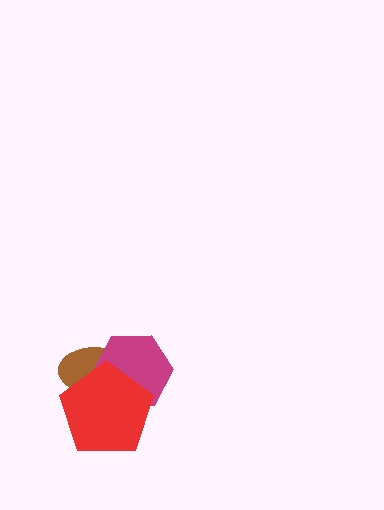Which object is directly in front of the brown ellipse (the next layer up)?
The magenta hexagon is directly in front of the brown ellipse.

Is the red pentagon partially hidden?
No, no other shape covers it.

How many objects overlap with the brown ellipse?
2 objects overlap with the brown ellipse.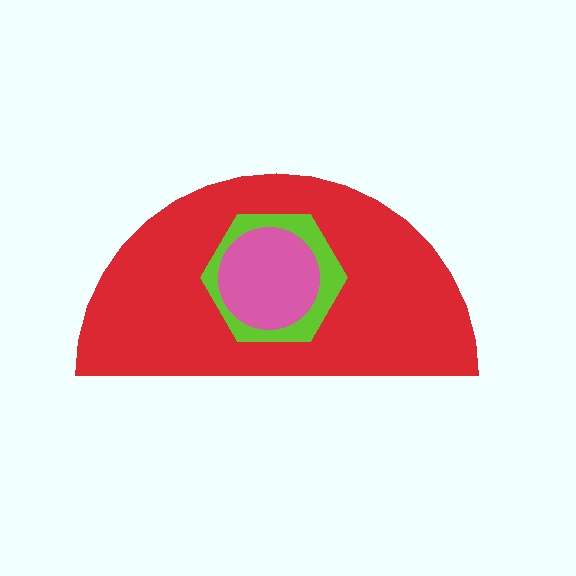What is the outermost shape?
The red semicircle.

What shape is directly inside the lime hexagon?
The pink circle.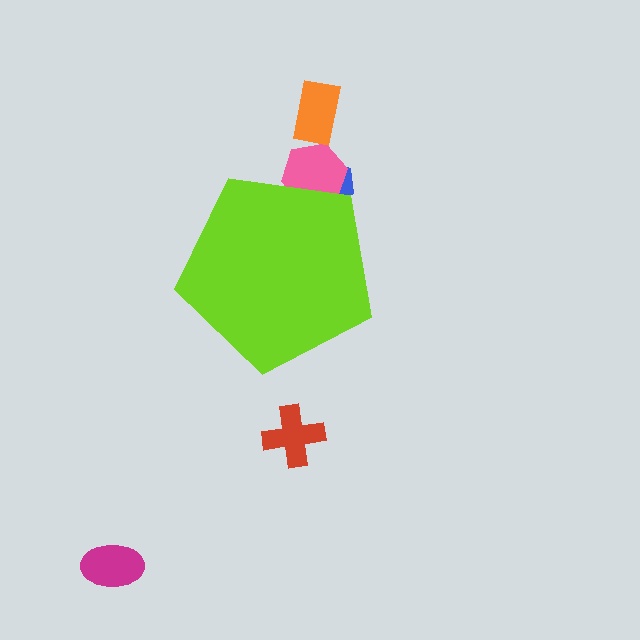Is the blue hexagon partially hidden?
Yes, the blue hexagon is partially hidden behind the lime pentagon.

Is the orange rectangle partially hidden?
No, the orange rectangle is fully visible.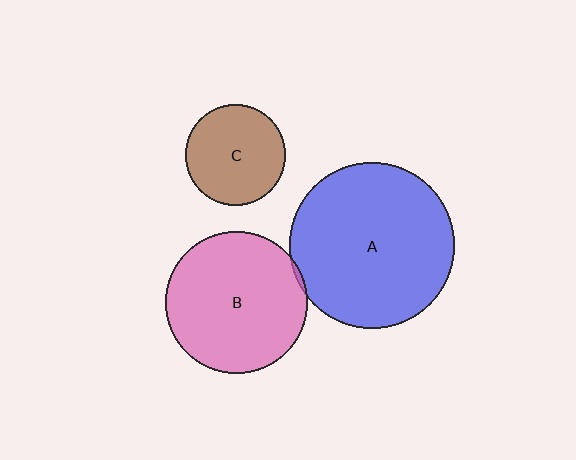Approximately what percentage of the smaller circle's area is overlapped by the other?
Approximately 5%.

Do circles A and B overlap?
Yes.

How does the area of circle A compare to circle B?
Approximately 1.4 times.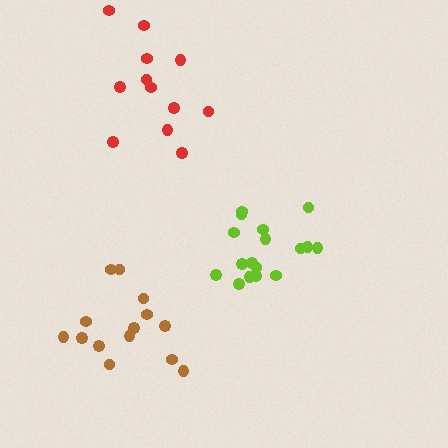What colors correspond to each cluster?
The clusters are colored: lime, red, brown.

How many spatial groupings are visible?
There are 3 spatial groupings.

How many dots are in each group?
Group 1: 17 dots, Group 2: 12 dots, Group 3: 14 dots (43 total).